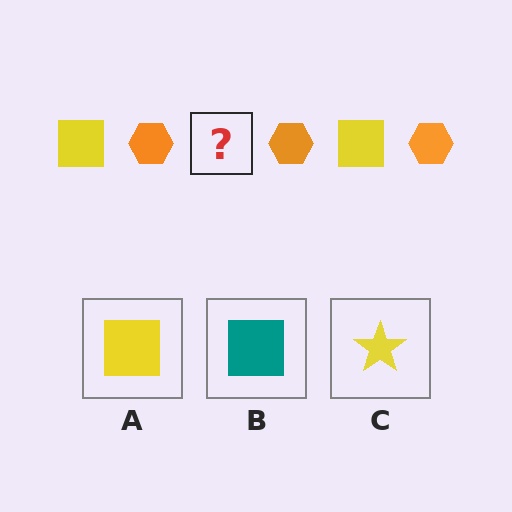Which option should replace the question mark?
Option A.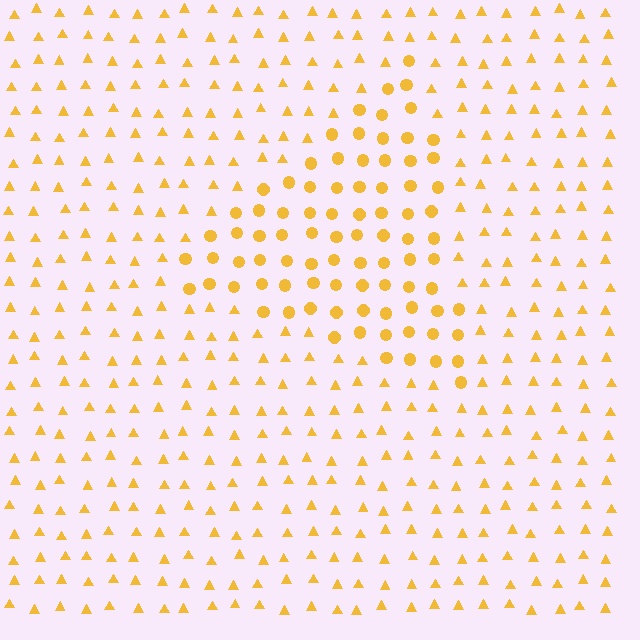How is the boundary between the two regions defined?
The boundary is defined by a change in element shape: circles inside vs. triangles outside. All elements share the same color and spacing.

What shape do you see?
I see a triangle.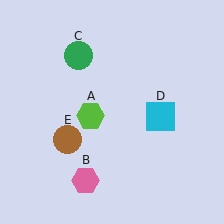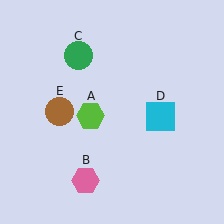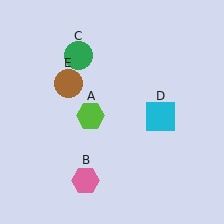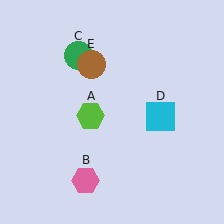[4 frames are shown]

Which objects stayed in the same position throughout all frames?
Lime hexagon (object A) and pink hexagon (object B) and green circle (object C) and cyan square (object D) remained stationary.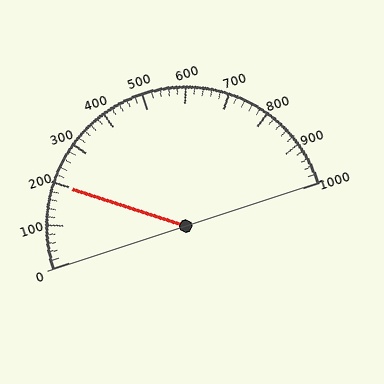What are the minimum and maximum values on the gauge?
The gauge ranges from 0 to 1000.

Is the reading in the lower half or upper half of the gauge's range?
The reading is in the lower half of the range (0 to 1000).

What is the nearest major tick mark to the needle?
The nearest major tick mark is 200.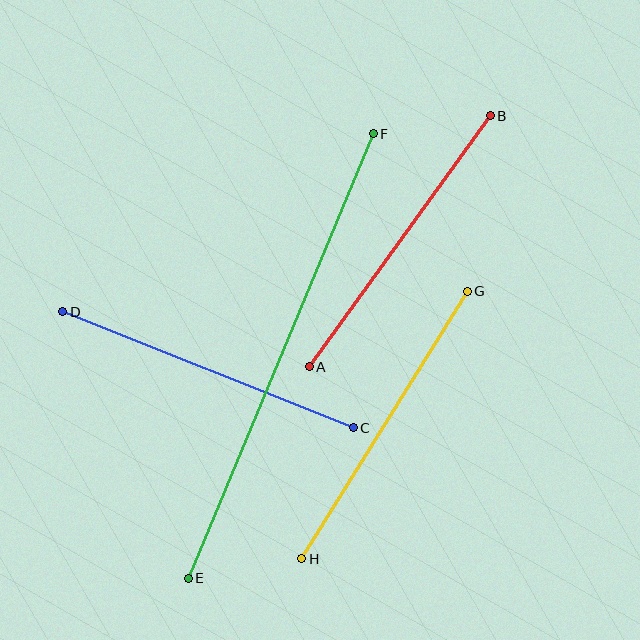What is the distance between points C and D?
The distance is approximately 313 pixels.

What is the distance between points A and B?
The distance is approximately 309 pixels.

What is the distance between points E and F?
The distance is approximately 481 pixels.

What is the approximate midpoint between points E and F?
The midpoint is at approximately (281, 356) pixels.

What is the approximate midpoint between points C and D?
The midpoint is at approximately (208, 370) pixels.